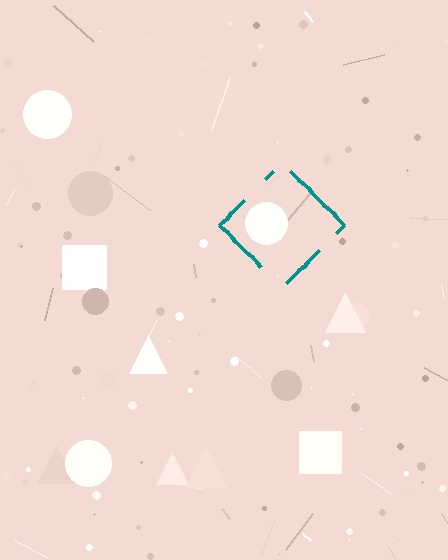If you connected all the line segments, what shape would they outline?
They would outline a diamond.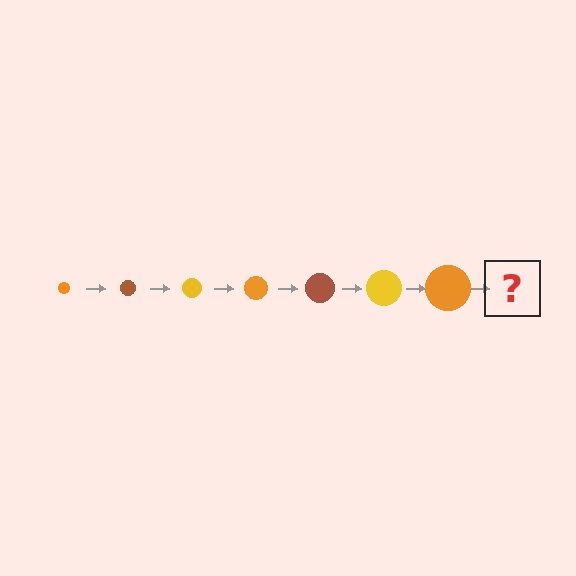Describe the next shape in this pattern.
It should be a brown circle, larger than the previous one.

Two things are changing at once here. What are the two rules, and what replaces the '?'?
The two rules are that the circle grows larger each step and the color cycles through orange, brown, and yellow. The '?' should be a brown circle, larger than the previous one.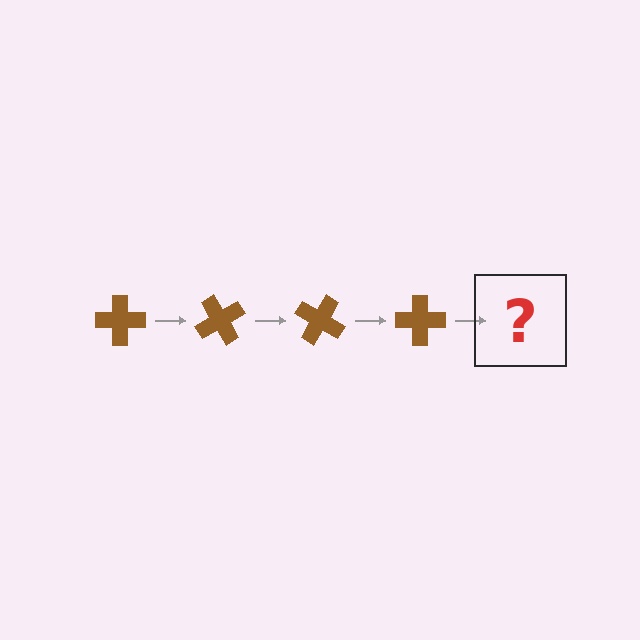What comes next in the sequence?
The next element should be a brown cross rotated 240 degrees.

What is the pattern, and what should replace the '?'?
The pattern is that the cross rotates 60 degrees each step. The '?' should be a brown cross rotated 240 degrees.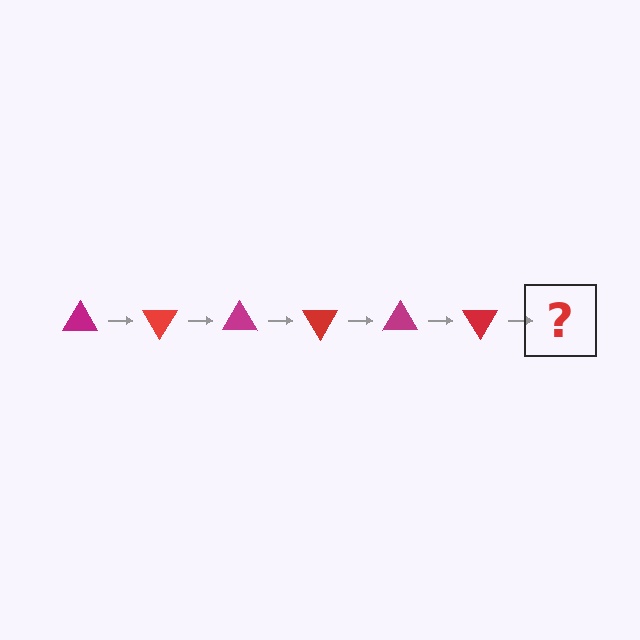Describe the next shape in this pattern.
It should be a magenta triangle, rotated 360 degrees from the start.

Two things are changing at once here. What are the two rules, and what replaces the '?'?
The two rules are that it rotates 60 degrees each step and the color cycles through magenta and red. The '?' should be a magenta triangle, rotated 360 degrees from the start.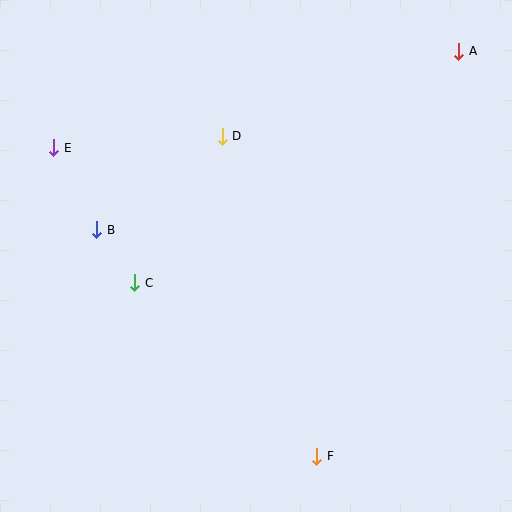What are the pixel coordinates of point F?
Point F is at (317, 456).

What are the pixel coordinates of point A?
Point A is at (459, 51).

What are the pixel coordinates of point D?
Point D is at (222, 136).